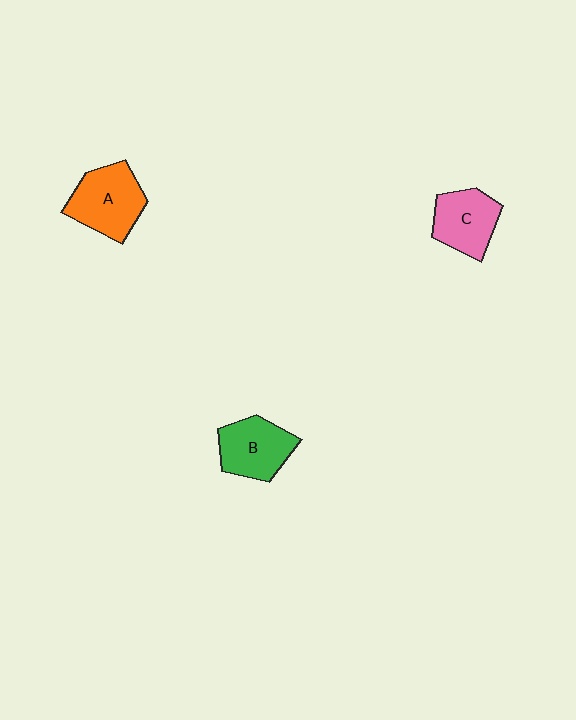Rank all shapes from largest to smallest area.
From largest to smallest: A (orange), B (green), C (pink).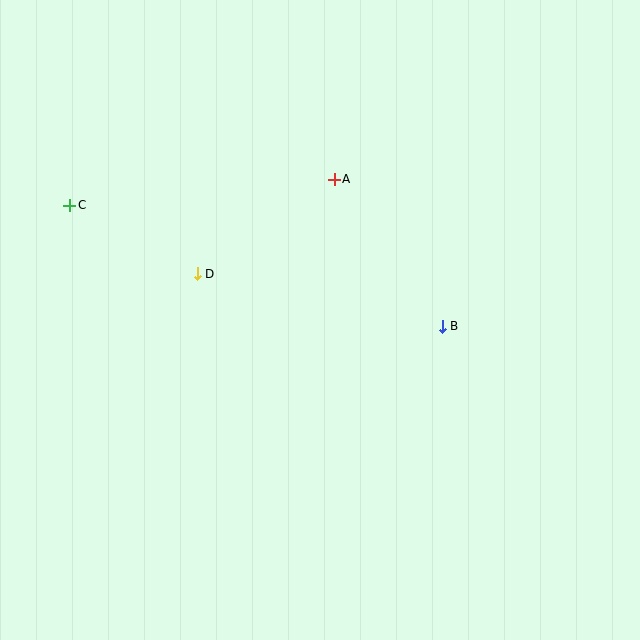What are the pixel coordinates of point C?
Point C is at (70, 205).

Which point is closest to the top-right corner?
Point A is closest to the top-right corner.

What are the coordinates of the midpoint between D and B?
The midpoint between D and B is at (320, 300).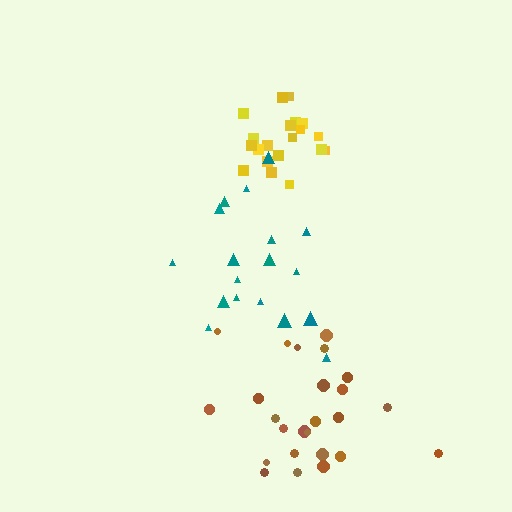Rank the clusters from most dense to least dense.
yellow, brown, teal.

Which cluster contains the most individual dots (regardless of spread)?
Brown (25).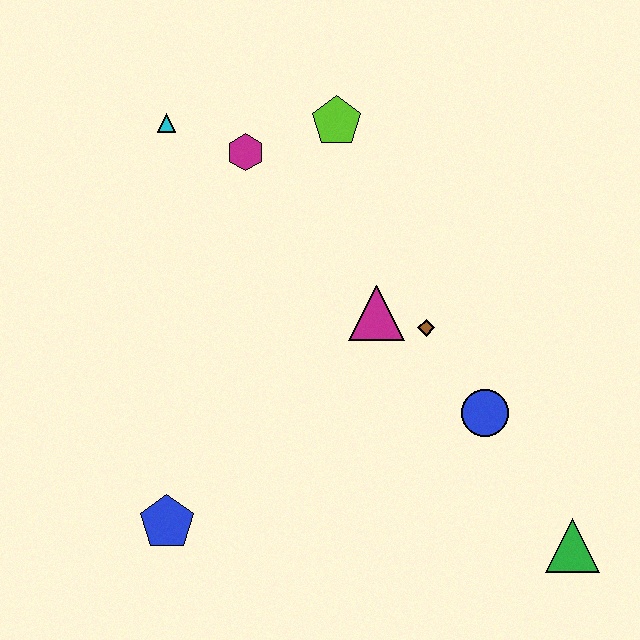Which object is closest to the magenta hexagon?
The cyan triangle is closest to the magenta hexagon.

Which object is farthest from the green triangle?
The cyan triangle is farthest from the green triangle.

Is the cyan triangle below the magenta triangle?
No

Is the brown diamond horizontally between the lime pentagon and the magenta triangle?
No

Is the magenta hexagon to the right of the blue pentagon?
Yes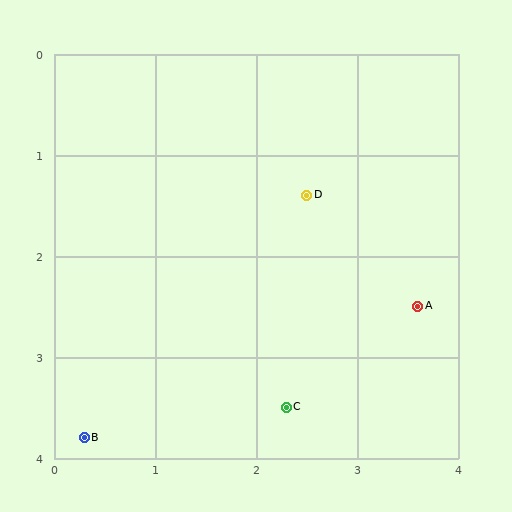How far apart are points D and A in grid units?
Points D and A are about 1.6 grid units apart.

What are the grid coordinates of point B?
Point B is at approximately (0.3, 3.8).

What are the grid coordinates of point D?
Point D is at approximately (2.5, 1.4).